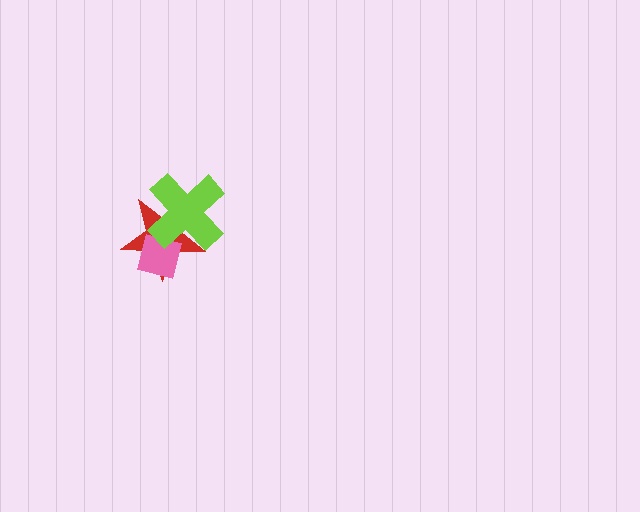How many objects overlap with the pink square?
2 objects overlap with the pink square.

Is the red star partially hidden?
Yes, it is partially covered by another shape.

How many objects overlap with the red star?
2 objects overlap with the red star.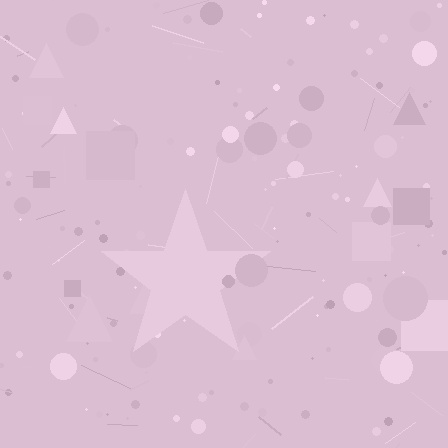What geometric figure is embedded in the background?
A star is embedded in the background.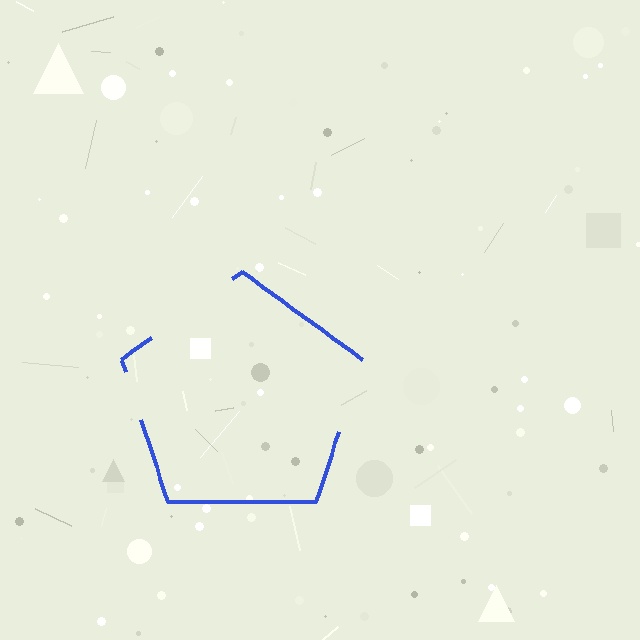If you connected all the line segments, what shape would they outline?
They would outline a pentagon.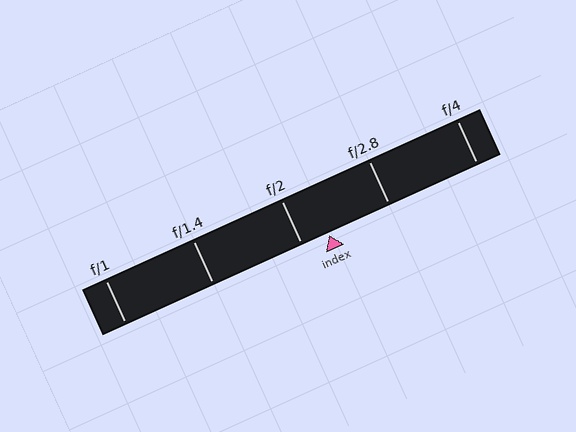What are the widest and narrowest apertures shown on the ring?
The widest aperture shown is f/1 and the narrowest is f/4.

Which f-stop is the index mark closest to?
The index mark is closest to f/2.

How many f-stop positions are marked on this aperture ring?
There are 5 f-stop positions marked.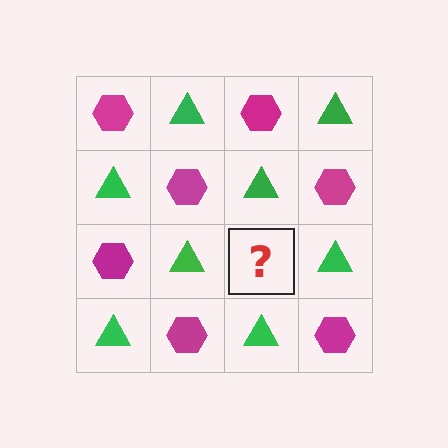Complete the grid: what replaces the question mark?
The question mark should be replaced with a magenta hexagon.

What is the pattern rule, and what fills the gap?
The rule is that it alternates magenta hexagon and green triangle in a checkerboard pattern. The gap should be filled with a magenta hexagon.